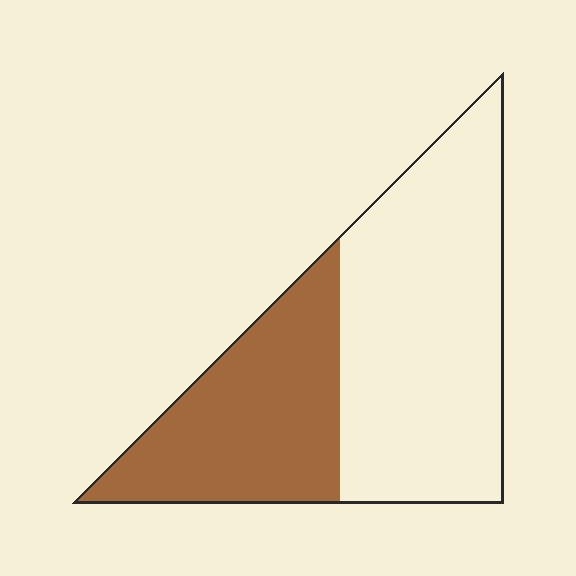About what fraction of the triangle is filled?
About three eighths (3/8).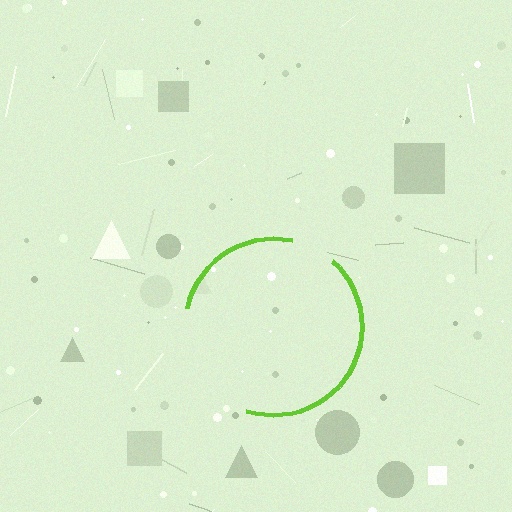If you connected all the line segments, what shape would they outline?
They would outline a circle.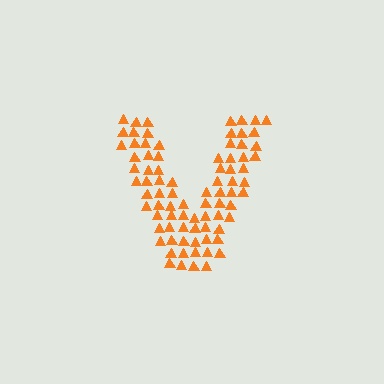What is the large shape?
The large shape is the letter V.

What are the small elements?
The small elements are triangles.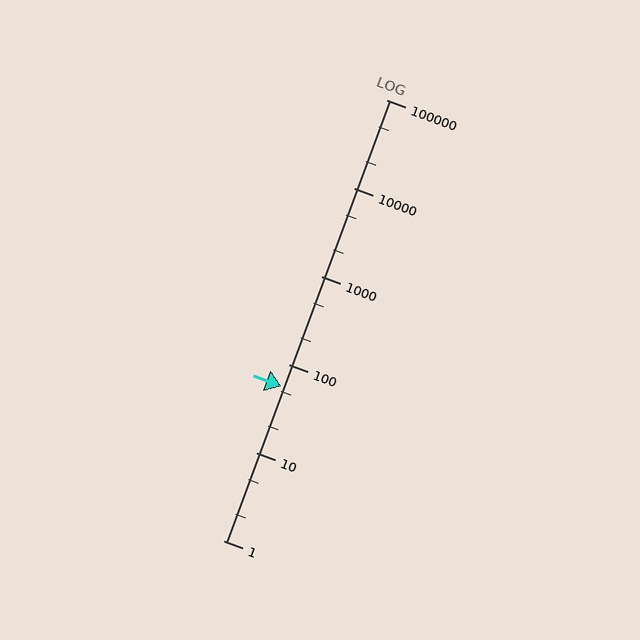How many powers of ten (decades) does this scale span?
The scale spans 5 decades, from 1 to 100000.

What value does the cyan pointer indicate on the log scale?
The pointer indicates approximately 56.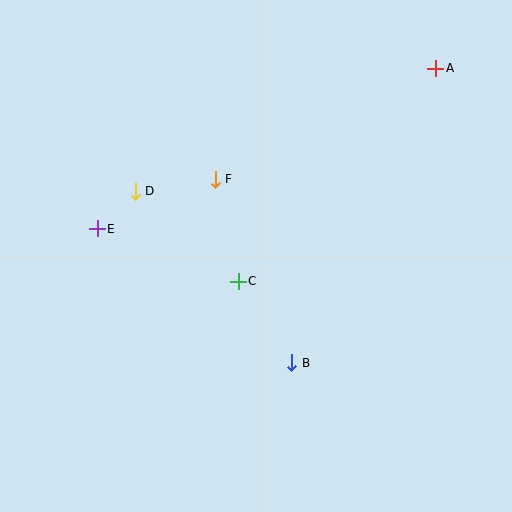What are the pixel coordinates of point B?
Point B is at (292, 363).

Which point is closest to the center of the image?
Point C at (238, 281) is closest to the center.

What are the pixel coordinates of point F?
Point F is at (215, 179).